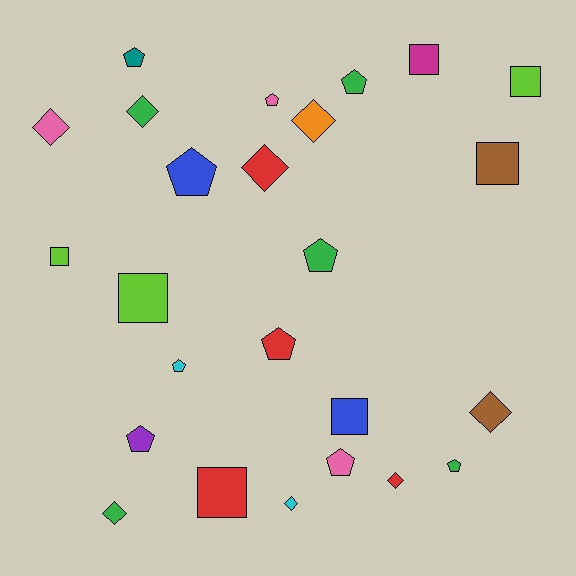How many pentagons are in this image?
There are 10 pentagons.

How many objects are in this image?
There are 25 objects.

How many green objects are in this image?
There are 5 green objects.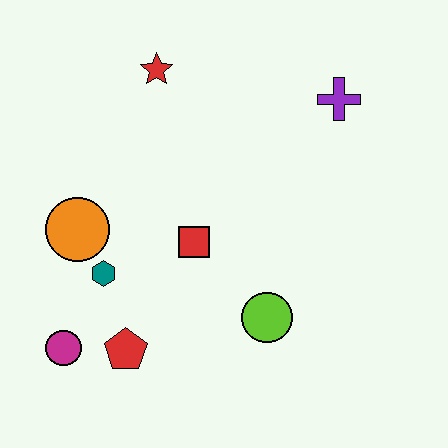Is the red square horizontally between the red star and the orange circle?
No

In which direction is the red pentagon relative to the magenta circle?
The red pentagon is to the right of the magenta circle.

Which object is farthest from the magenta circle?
The purple cross is farthest from the magenta circle.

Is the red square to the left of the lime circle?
Yes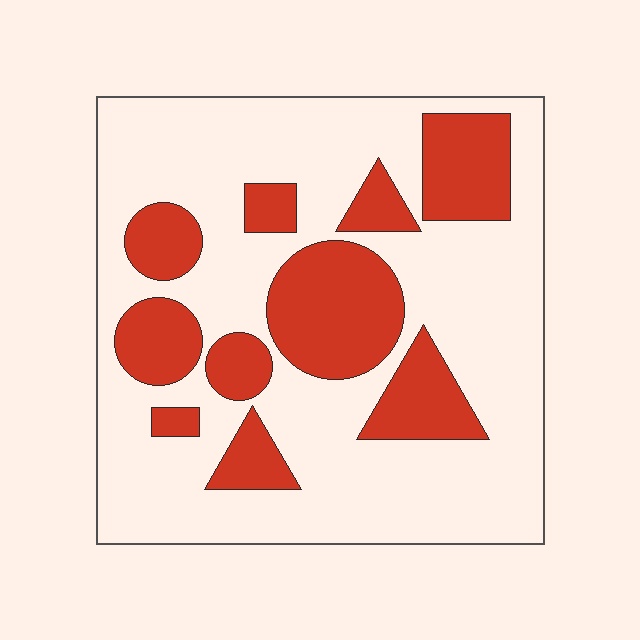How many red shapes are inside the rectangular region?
10.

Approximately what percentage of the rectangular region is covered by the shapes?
Approximately 30%.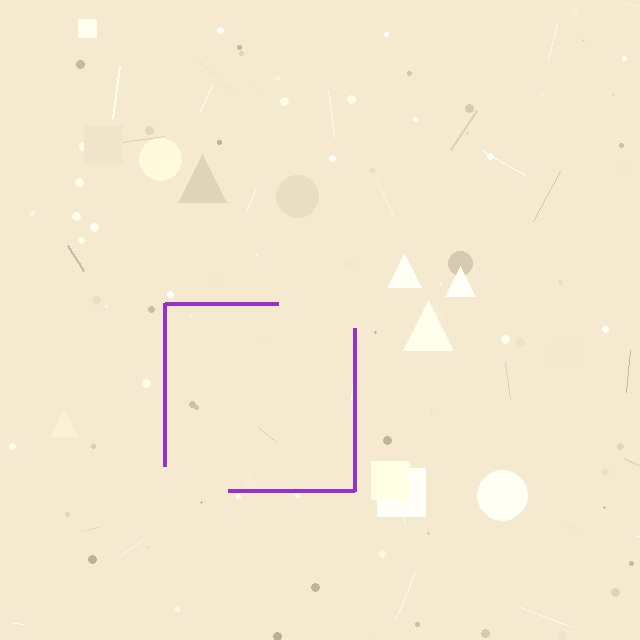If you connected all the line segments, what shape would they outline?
They would outline a square.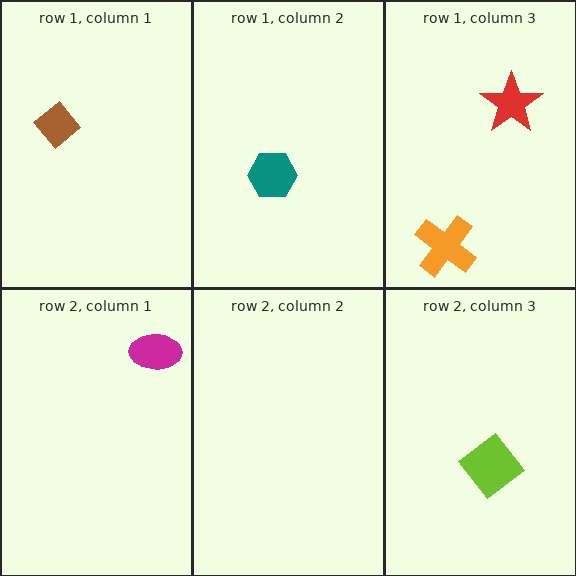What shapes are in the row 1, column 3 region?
The orange cross, the red star.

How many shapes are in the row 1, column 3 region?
2.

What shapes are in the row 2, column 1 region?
The magenta ellipse.